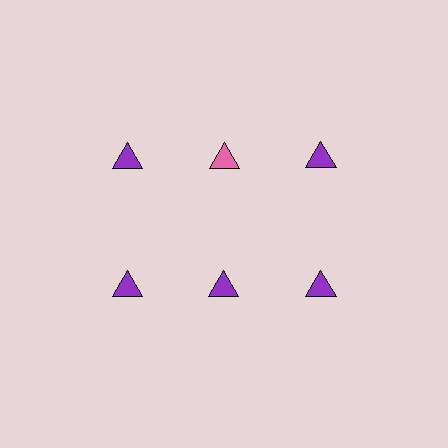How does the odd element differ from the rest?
It has a different color: pink instead of purple.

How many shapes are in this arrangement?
There are 6 shapes arranged in a grid pattern.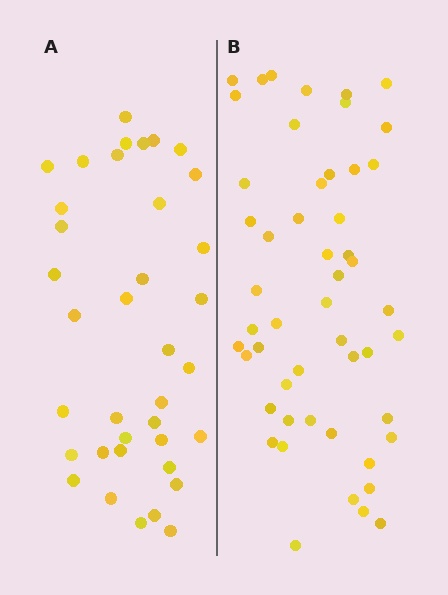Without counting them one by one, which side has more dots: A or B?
Region B (the right region) has more dots.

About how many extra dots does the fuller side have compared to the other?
Region B has approximately 15 more dots than region A.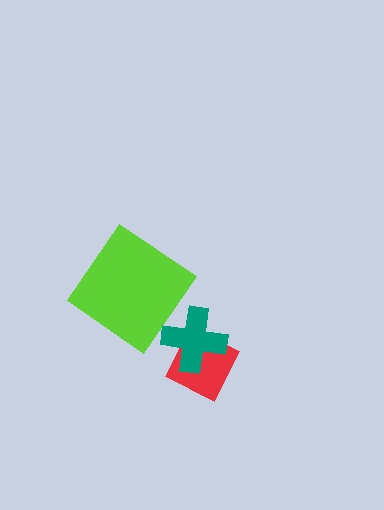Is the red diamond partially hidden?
Yes, it is partially covered by another shape.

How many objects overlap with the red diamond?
1 object overlaps with the red diamond.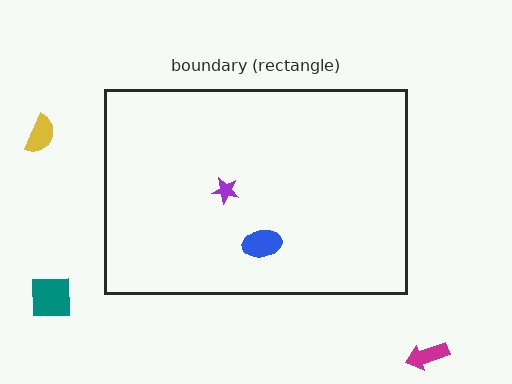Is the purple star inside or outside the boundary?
Inside.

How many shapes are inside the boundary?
2 inside, 3 outside.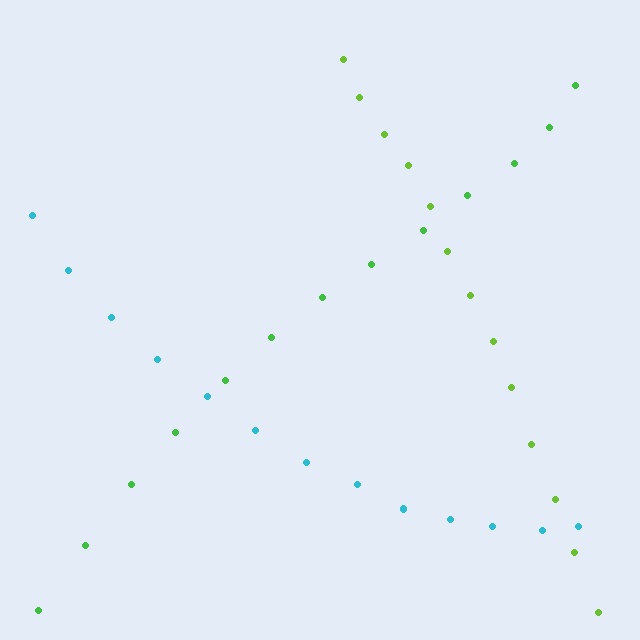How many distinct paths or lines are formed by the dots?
There are 3 distinct paths.